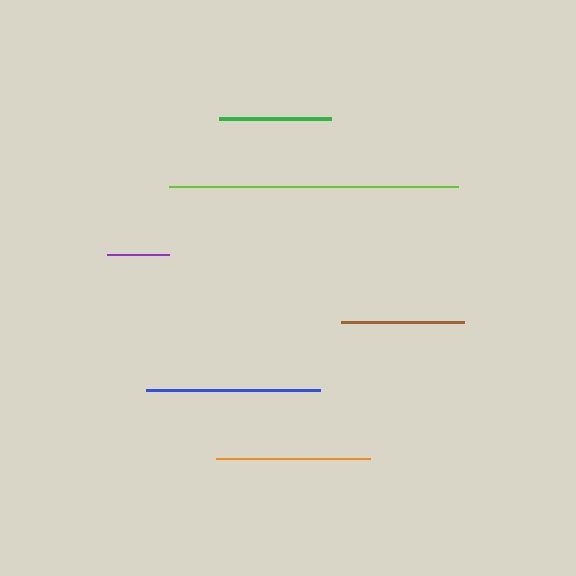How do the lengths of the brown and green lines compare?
The brown and green lines are approximately the same length.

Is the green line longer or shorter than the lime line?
The lime line is longer than the green line.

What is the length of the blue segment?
The blue segment is approximately 174 pixels long.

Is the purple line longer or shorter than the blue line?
The blue line is longer than the purple line.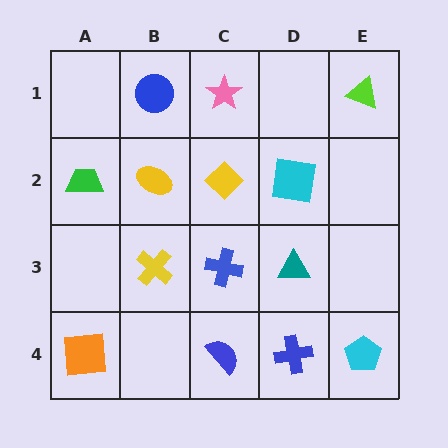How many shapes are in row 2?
4 shapes.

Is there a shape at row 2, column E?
No, that cell is empty.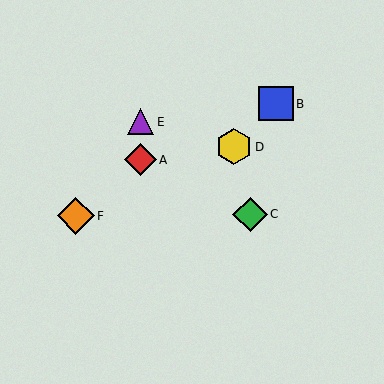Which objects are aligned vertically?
Objects A, E are aligned vertically.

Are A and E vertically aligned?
Yes, both are at x≈140.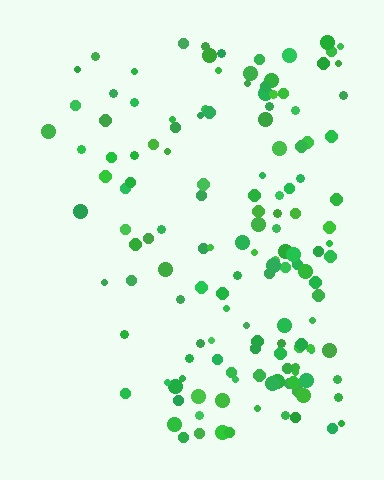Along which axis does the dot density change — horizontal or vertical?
Horizontal.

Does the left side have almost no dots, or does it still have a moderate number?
Still a moderate number, just noticeably fewer than the right.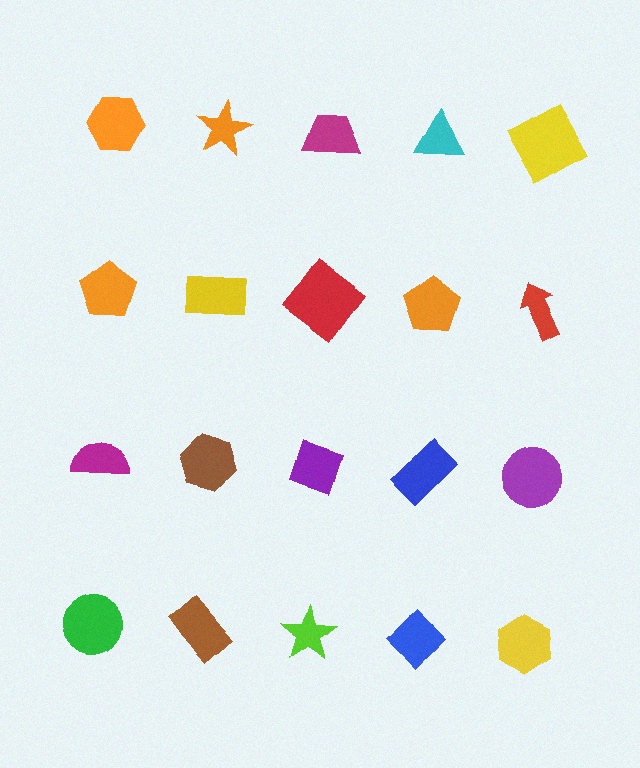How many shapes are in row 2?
5 shapes.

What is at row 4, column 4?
A blue diamond.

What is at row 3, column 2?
A brown hexagon.